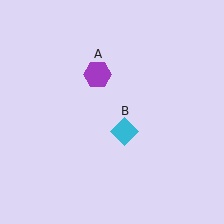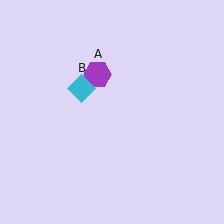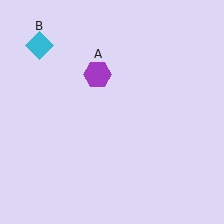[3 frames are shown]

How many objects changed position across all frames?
1 object changed position: cyan diamond (object B).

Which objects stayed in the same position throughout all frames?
Purple hexagon (object A) remained stationary.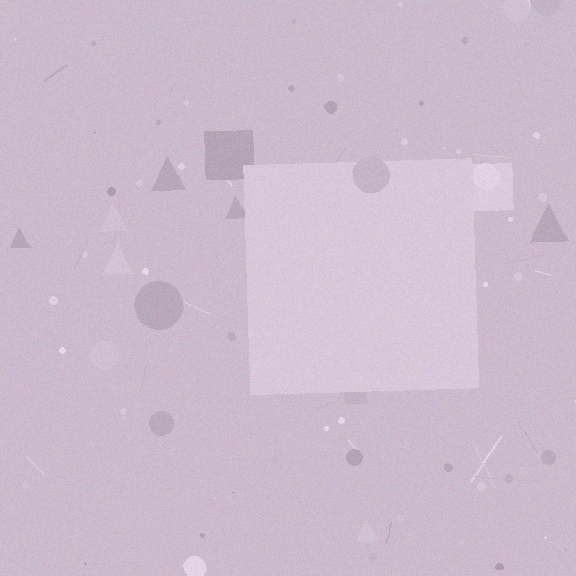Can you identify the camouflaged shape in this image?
The camouflaged shape is a square.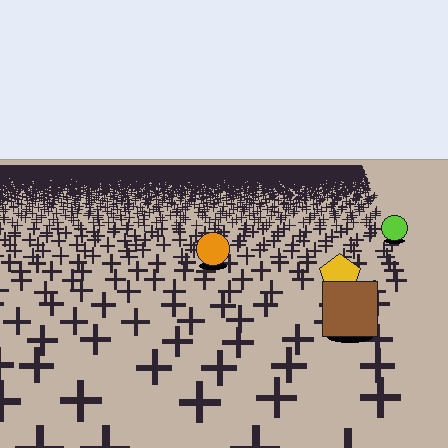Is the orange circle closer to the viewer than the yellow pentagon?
No. The yellow pentagon is closer — you can tell from the texture gradient: the ground texture is coarser near it.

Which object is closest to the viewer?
The brown square is closest. The texture marks near it are larger and more spread out.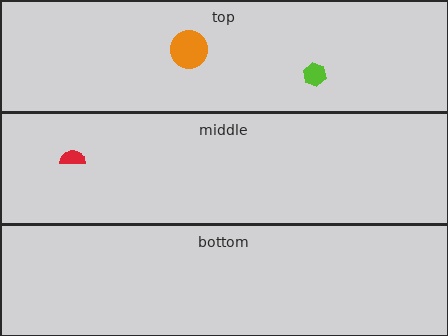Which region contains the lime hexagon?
The top region.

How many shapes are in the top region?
2.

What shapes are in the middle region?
The red semicircle.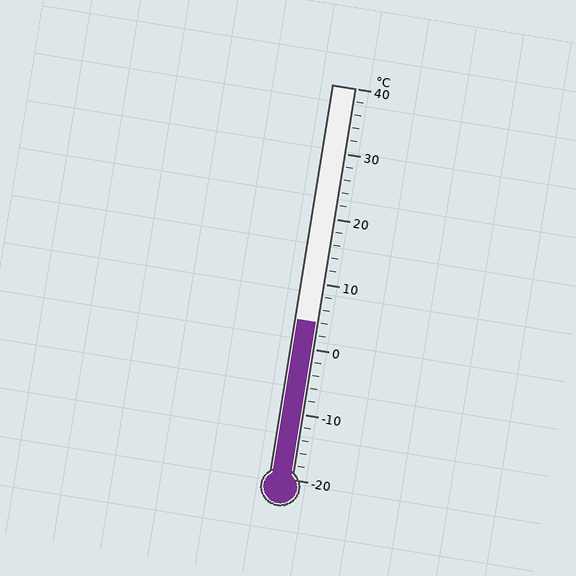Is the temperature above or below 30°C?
The temperature is below 30°C.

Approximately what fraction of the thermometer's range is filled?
The thermometer is filled to approximately 40% of its range.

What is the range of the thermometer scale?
The thermometer scale ranges from -20°C to 40°C.